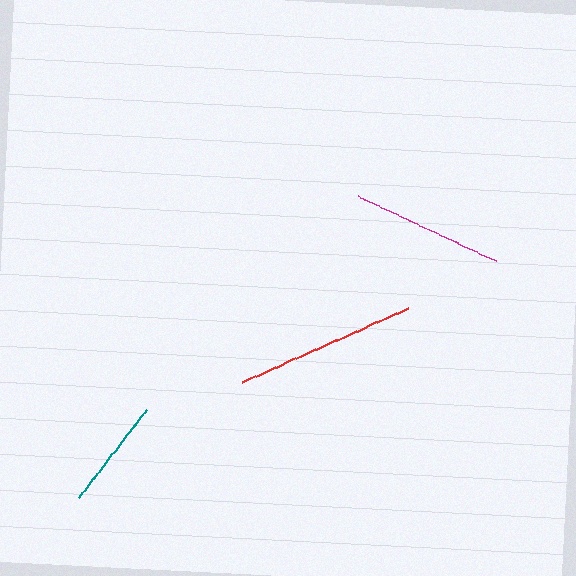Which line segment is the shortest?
The teal line is the shortest at approximately 110 pixels.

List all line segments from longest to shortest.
From longest to shortest: red, magenta, teal.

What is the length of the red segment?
The red segment is approximately 181 pixels long.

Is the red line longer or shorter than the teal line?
The red line is longer than the teal line.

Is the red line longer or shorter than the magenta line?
The red line is longer than the magenta line.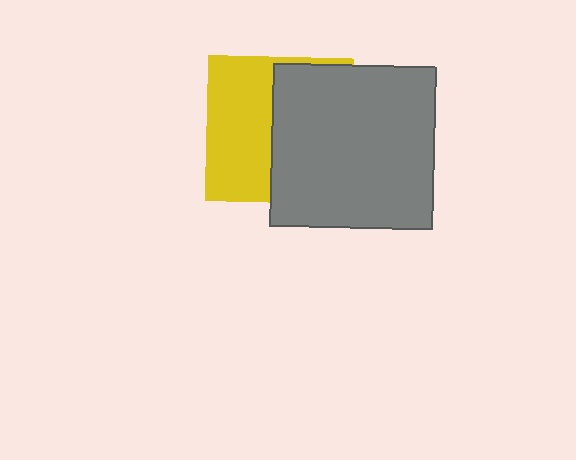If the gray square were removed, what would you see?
You would see the complete yellow square.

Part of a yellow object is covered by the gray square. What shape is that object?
It is a square.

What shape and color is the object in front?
The object in front is a gray square.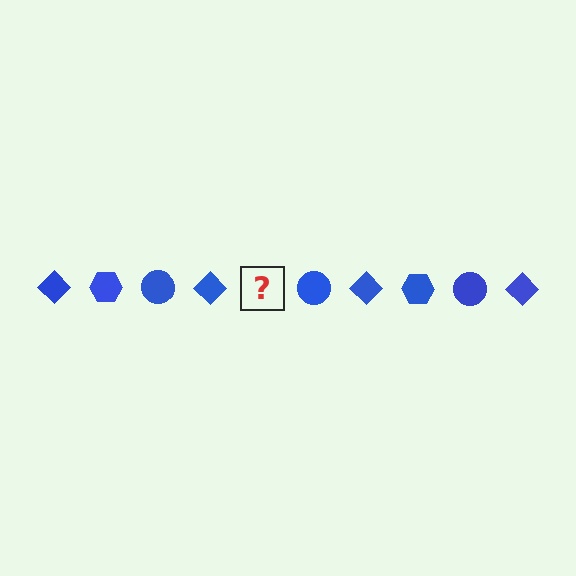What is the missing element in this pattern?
The missing element is a blue hexagon.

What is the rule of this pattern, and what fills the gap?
The rule is that the pattern cycles through diamond, hexagon, circle shapes in blue. The gap should be filled with a blue hexagon.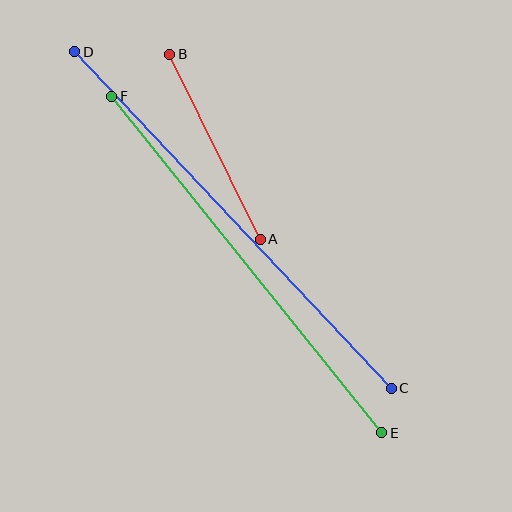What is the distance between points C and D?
The distance is approximately 462 pixels.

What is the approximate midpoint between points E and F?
The midpoint is at approximately (247, 264) pixels.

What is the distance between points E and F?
The distance is approximately 432 pixels.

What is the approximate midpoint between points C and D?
The midpoint is at approximately (233, 220) pixels.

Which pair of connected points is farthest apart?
Points C and D are farthest apart.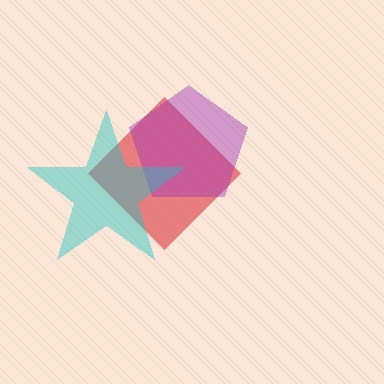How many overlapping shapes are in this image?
There are 3 overlapping shapes in the image.